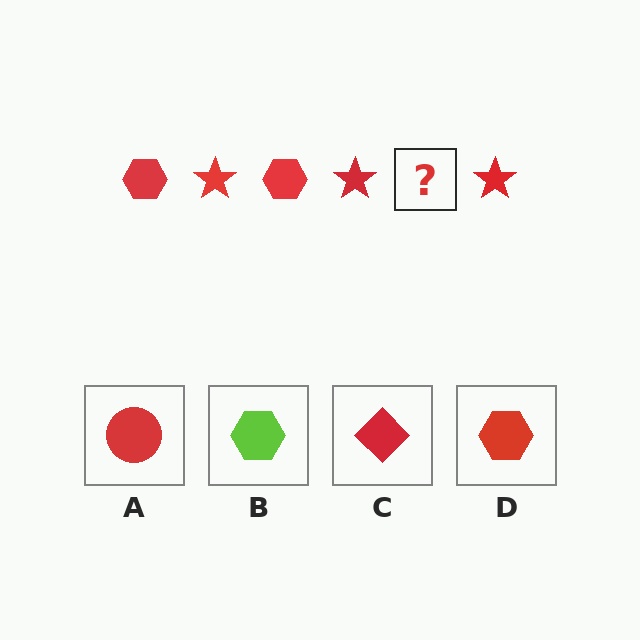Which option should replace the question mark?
Option D.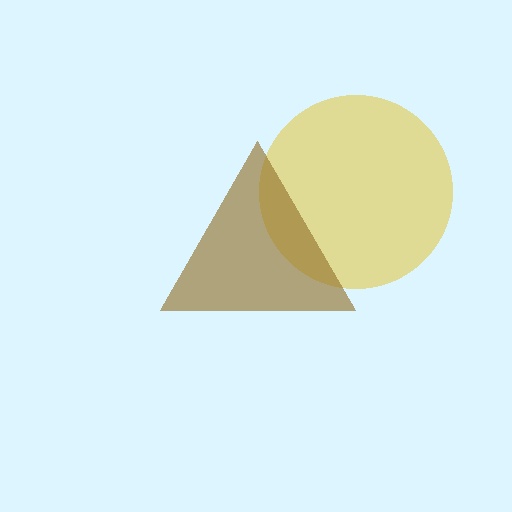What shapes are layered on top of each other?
The layered shapes are: a yellow circle, a brown triangle.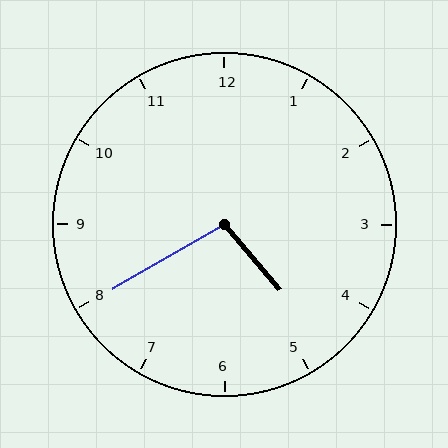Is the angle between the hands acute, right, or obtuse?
It is obtuse.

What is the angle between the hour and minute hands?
Approximately 100 degrees.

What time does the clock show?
4:40.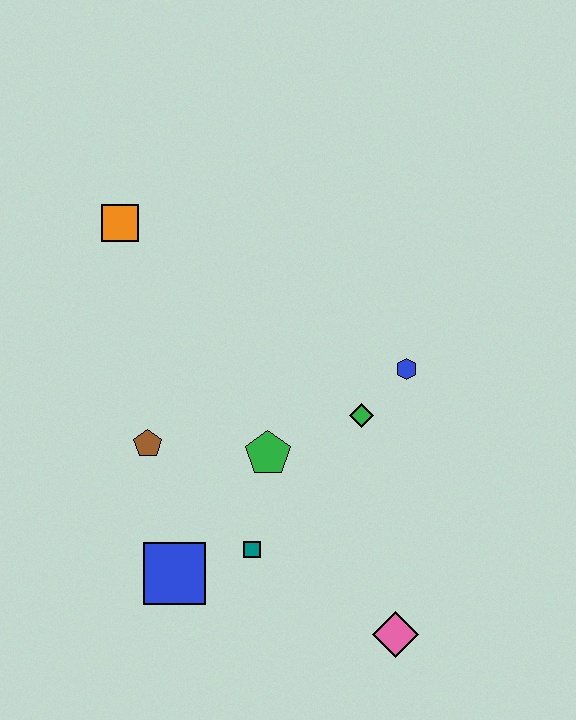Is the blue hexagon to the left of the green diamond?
No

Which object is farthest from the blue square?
The orange square is farthest from the blue square.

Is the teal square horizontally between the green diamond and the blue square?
Yes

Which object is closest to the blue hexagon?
The green diamond is closest to the blue hexagon.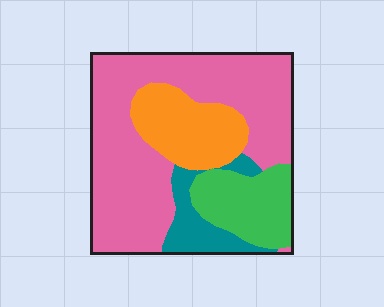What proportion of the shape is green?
Green takes up about one sixth (1/6) of the shape.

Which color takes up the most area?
Pink, at roughly 55%.